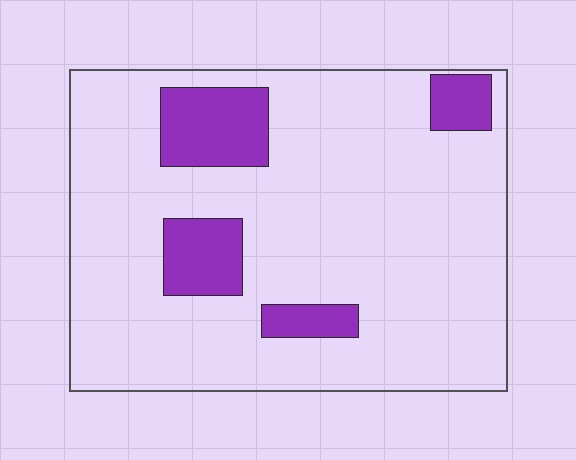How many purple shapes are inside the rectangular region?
4.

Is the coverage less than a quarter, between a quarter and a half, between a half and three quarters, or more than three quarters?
Less than a quarter.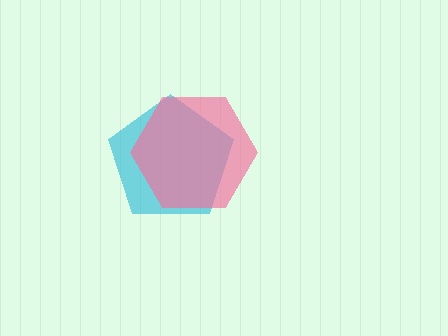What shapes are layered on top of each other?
The layered shapes are: a cyan pentagon, a pink hexagon.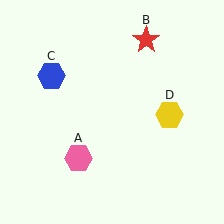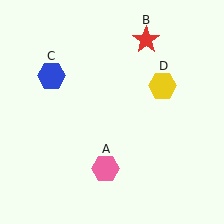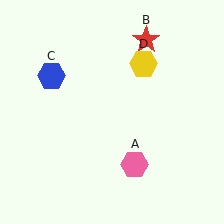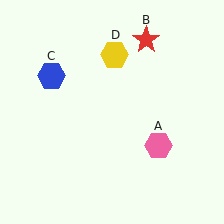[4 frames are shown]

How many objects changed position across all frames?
2 objects changed position: pink hexagon (object A), yellow hexagon (object D).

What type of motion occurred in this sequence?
The pink hexagon (object A), yellow hexagon (object D) rotated counterclockwise around the center of the scene.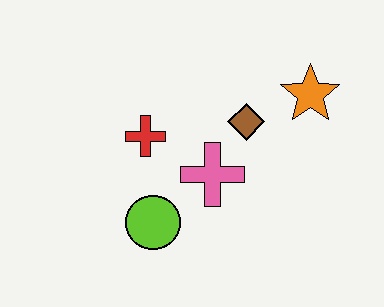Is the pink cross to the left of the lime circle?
No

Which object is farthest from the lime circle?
The orange star is farthest from the lime circle.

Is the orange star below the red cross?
No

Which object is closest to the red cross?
The pink cross is closest to the red cross.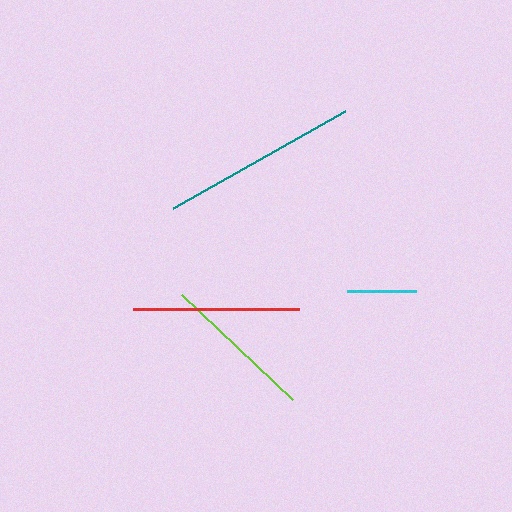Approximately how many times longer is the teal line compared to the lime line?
The teal line is approximately 1.3 times the length of the lime line.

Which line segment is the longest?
The teal line is the longest at approximately 197 pixels.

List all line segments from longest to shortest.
From longest to shortest: teal, red, lime, cyan.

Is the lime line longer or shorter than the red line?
The red line is longer than the lime line.